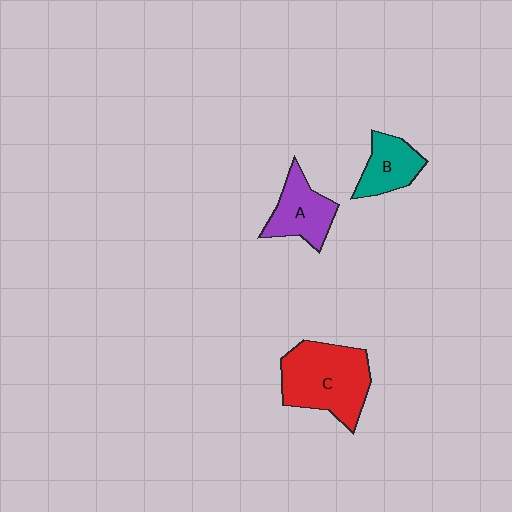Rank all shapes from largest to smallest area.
From largest to smallest: C (red), A (purple), B (teal).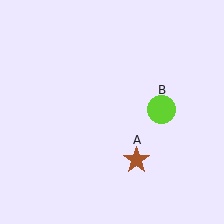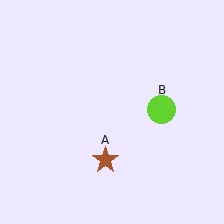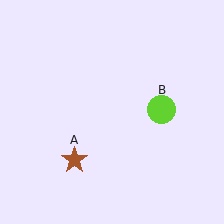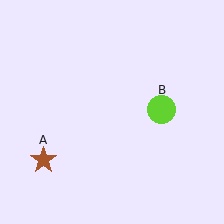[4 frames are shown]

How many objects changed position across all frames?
1 object changed position: brown star (object A).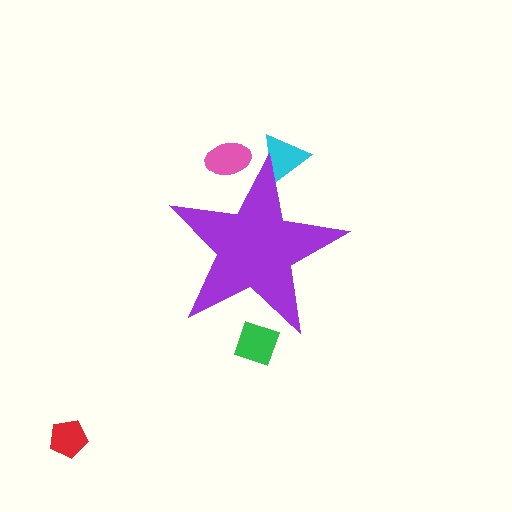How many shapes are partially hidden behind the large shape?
3 shapes are partially hidden.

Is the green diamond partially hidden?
Yes, the green diamond is partially hidden behind the purple star.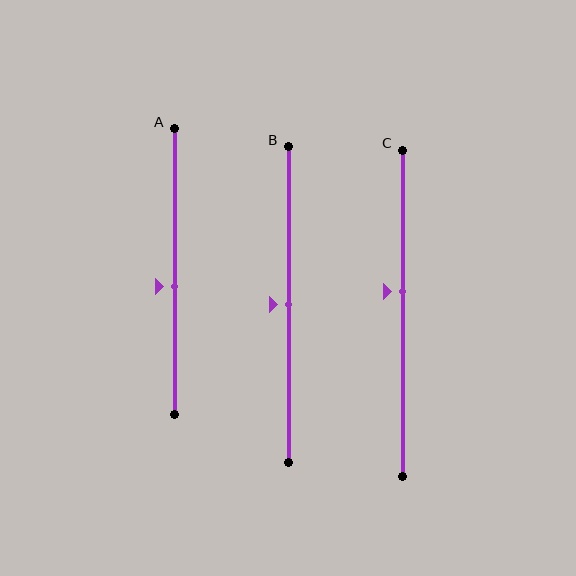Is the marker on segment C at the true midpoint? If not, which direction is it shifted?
No, the marker on segment C is shifted upward by about 7% of the segment length.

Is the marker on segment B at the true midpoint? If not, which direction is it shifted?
Yes, the marker on segment B is at the true midpoint.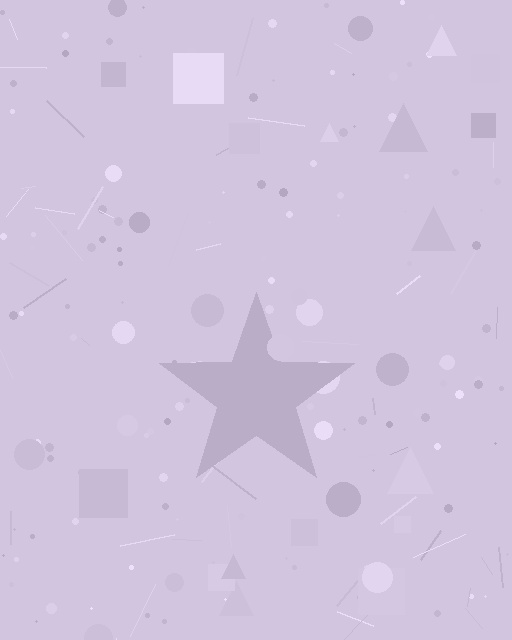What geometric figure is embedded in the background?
A star is embedded in the background.